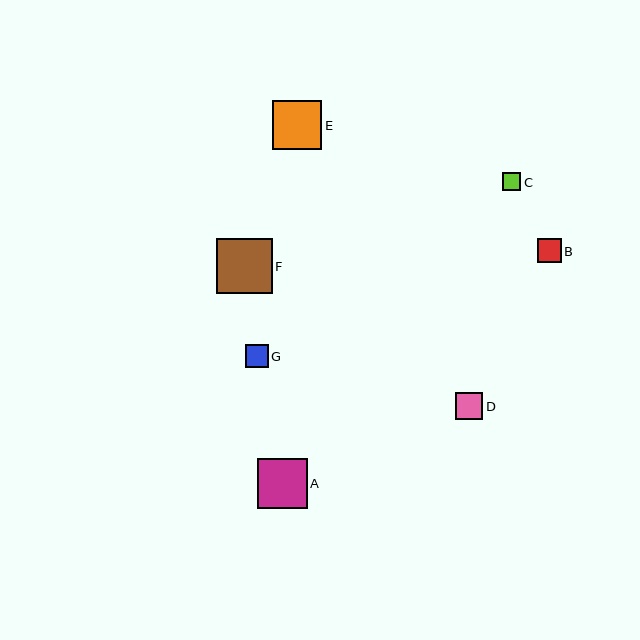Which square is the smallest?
Square C is the smallest with a size of approximately 19 pixels.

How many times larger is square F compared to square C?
Square F is approximately 3.0 times the size of square C.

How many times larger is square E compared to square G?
Square E is approximately 2.2 times the size of square G.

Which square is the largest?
Square F is the largest with a size of approximately 55 pixels.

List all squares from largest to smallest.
From largest to smallest: F, A, E, D, B, G, C.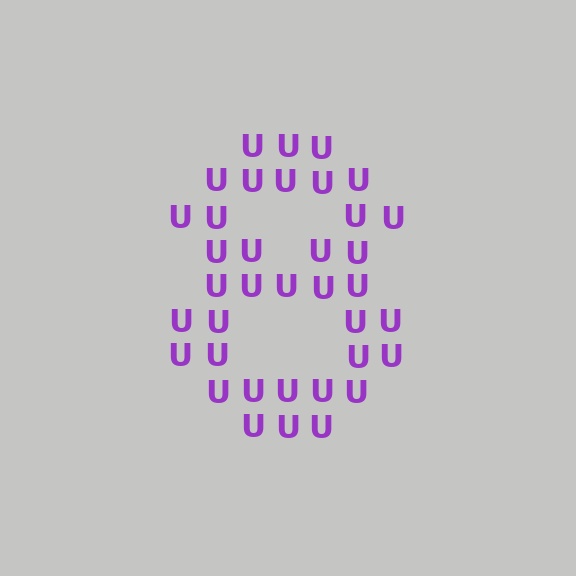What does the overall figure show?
The overall figure shows the digit 8.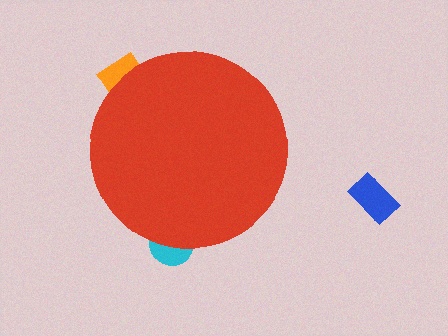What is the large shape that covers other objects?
A red circle.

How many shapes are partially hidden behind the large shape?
2 shapes are partially hidden.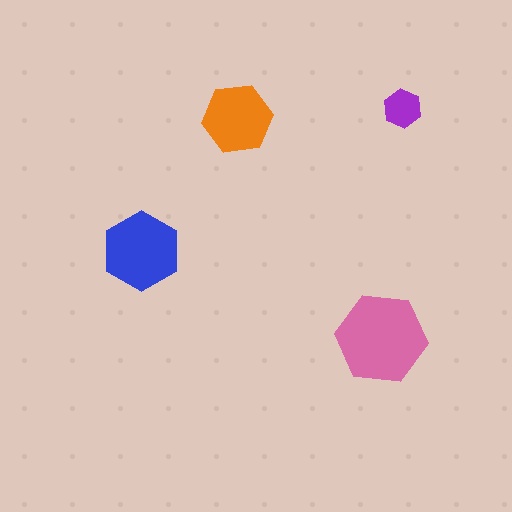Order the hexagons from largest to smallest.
the pink one, the blue one, the orange one, the purple one.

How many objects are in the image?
There are 4 objects in the image.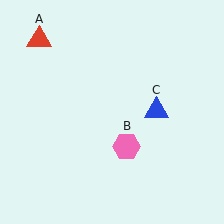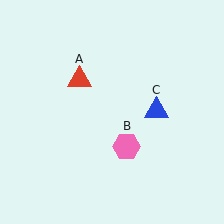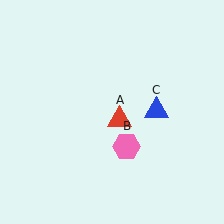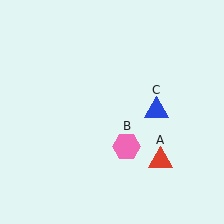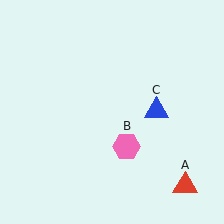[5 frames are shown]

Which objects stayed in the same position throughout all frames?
Pink hexagon (object B) and blue triangle (object C) remained stationary.